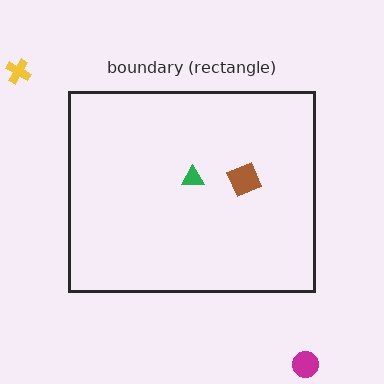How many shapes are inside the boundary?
2 inside, 2 outside.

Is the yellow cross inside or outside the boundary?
Outside.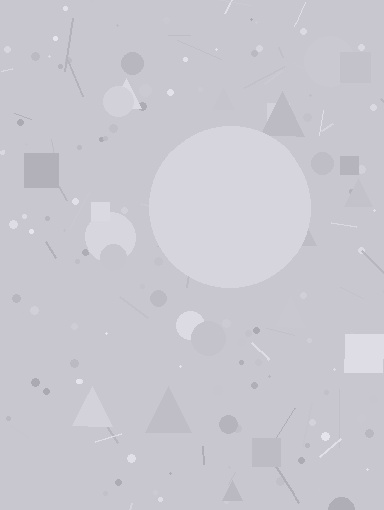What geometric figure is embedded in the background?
A circle is embedded in the background.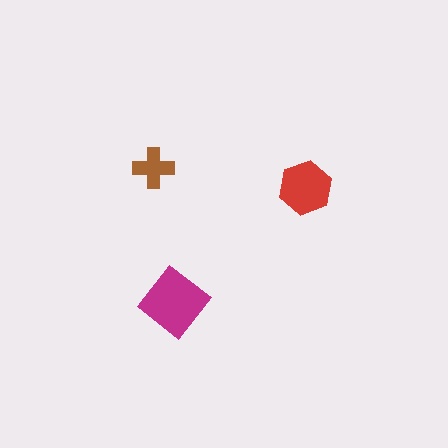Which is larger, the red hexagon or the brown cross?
The red hexagon.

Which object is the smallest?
The brown cross.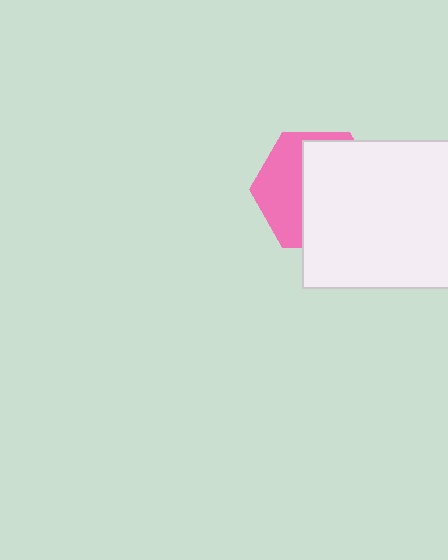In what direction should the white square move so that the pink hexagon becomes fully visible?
The white square should move right. That is the shortest direction to clear the overlap and leave the pink hexagon fully visible.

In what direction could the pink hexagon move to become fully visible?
The pink hexagon could move left. That would shift it out from behind the white square entirely.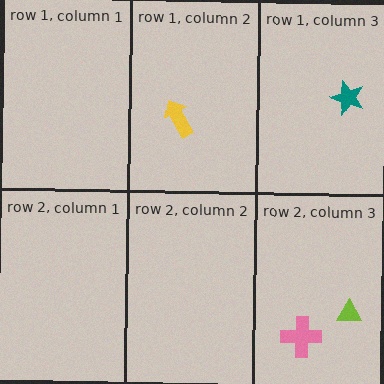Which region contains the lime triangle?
The row 2, column 3 region.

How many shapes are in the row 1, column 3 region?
1.